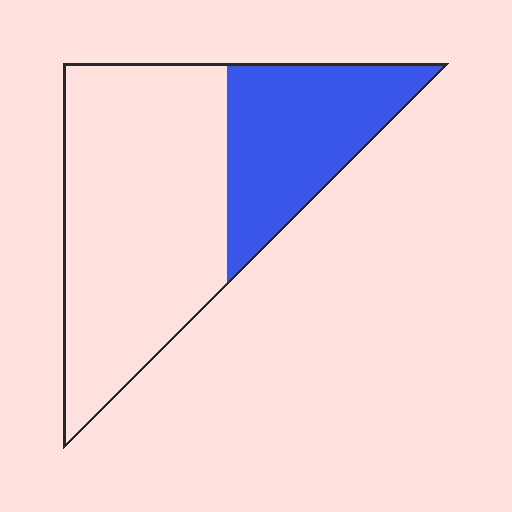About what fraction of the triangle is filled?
About one third (1/3).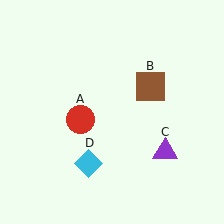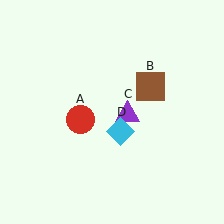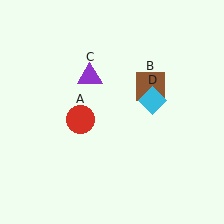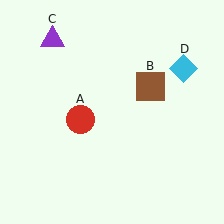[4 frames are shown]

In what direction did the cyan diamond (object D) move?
The cyan diamond (object D) moved up and to the right.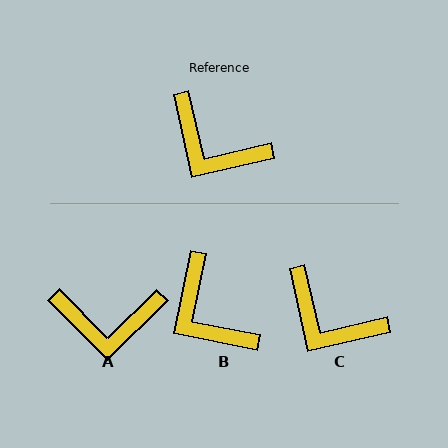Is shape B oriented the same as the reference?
No, it is off by about 24 degrees.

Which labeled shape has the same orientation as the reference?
C.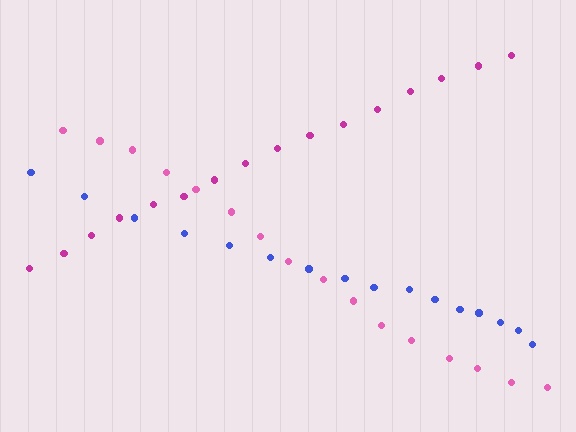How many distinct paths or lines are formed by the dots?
There are 3 distinct paths.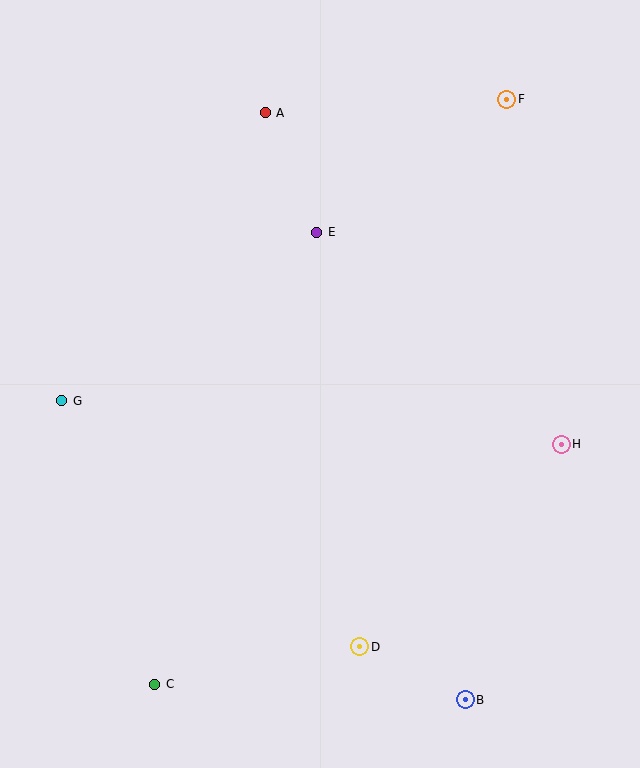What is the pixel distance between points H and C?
The distance between H and C is 472 pixels.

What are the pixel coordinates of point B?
Point B is at (465, 700).